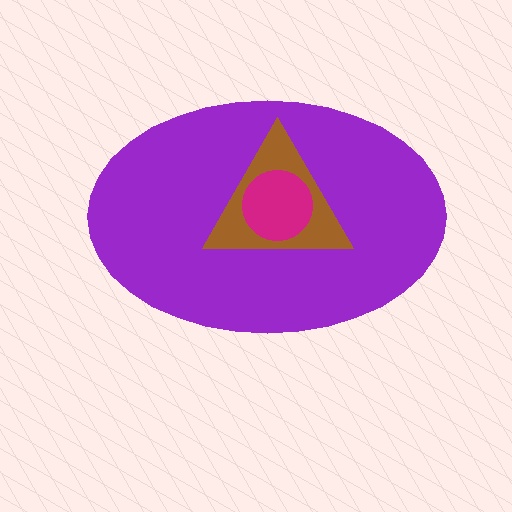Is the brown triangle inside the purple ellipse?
Yes.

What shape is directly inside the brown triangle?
The magenta circle.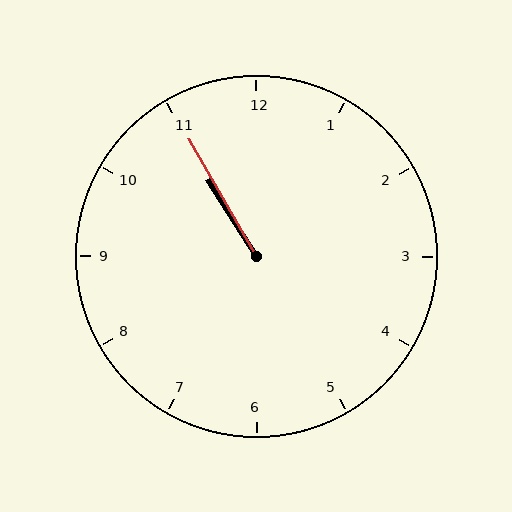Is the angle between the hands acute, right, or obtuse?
It is acute.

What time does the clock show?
10:55.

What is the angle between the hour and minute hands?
Approximately 2 degrees.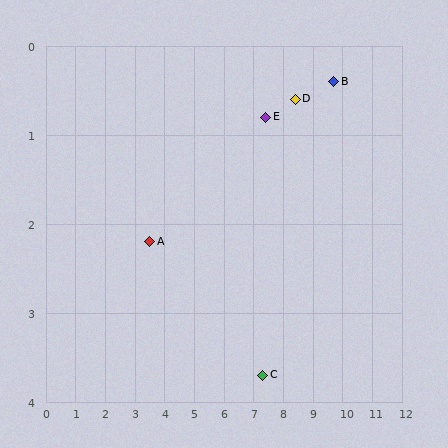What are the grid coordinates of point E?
Point E is at approximately (7.4, 0.8).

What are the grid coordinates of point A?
Point A is at approximately (3.5, 2.2).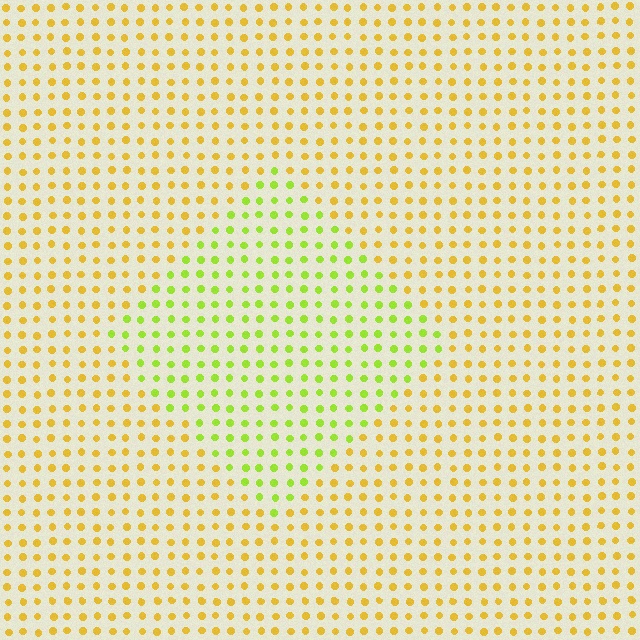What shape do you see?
I see a diamond.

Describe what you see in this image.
The image is filled with small yellow elements in a uniform arrangement. A diamond-shaped region is visible where the elements are tinted to a slightly different hue, forming a subtle color boundary.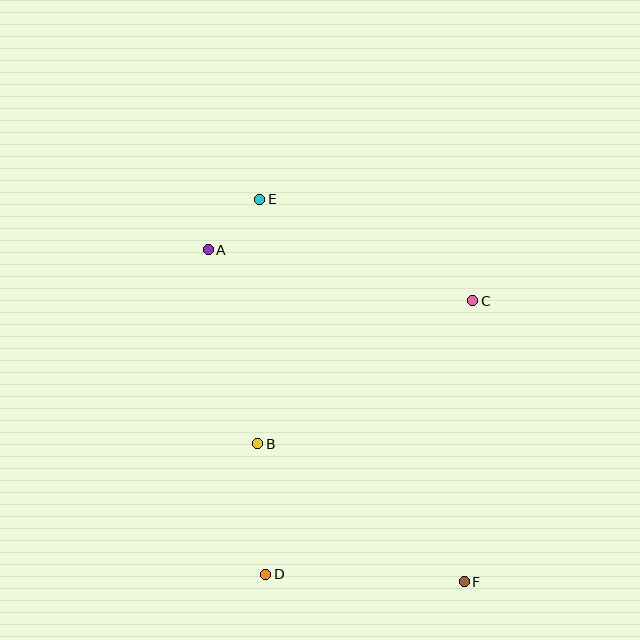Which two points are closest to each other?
Points A and E are closest to each other.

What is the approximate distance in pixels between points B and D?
The distance between B and D is approximately 131 pixels.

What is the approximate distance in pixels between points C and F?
The distance between C and F is approximately 281 pixels.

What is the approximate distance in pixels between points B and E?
The distance between B and E is approximately 244 pixels.